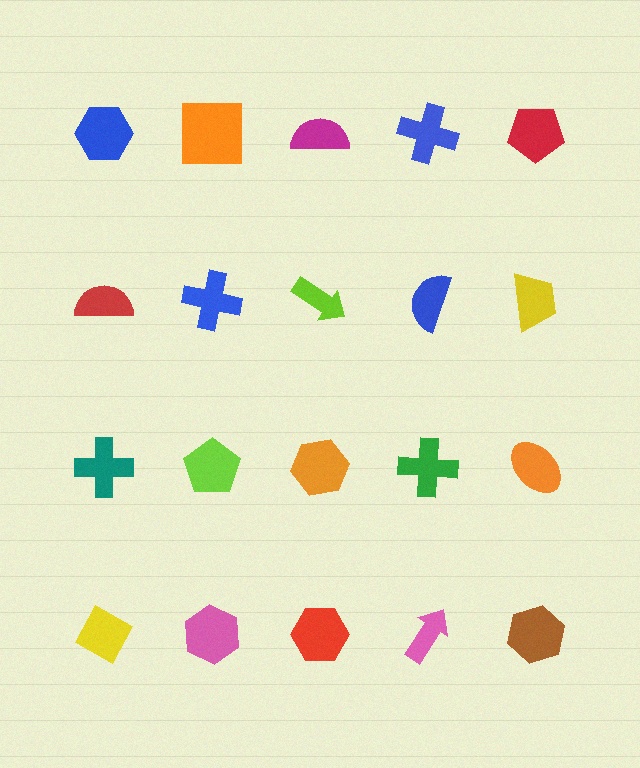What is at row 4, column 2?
A pink hexagon.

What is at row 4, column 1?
A yellow diamond.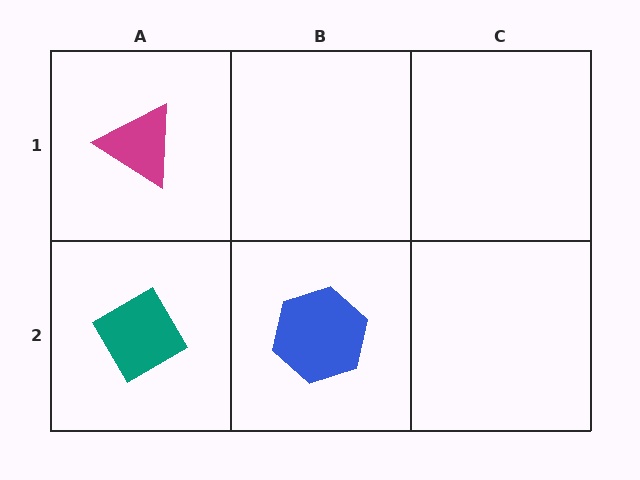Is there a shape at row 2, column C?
No, that cell is empty.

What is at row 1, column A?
A magenta triangle.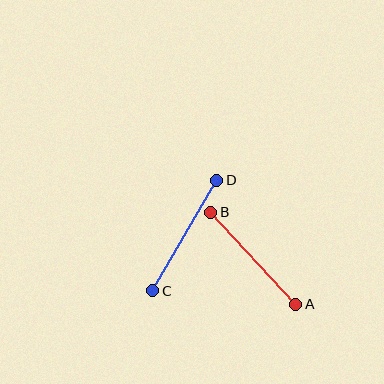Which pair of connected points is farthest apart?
Points C and D are farthest apart.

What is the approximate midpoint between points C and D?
The midpoint is at approximately (185, 236) pixels.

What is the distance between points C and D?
The distance is approximately 128 pixels.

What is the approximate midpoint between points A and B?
The midpoint is at approximately (253, 258) pixels.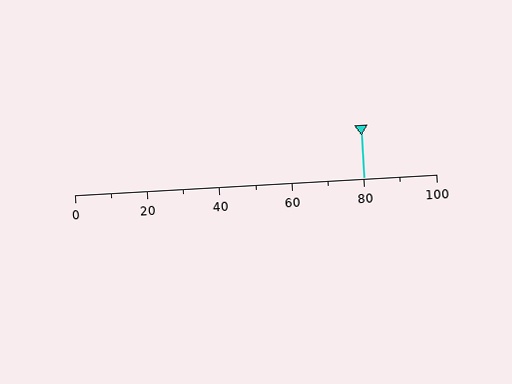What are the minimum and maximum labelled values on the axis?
The axis runs from 0 to 100.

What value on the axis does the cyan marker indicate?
The marker indicates approximately 80.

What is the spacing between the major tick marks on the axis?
The major ticks are spaced 20 apart.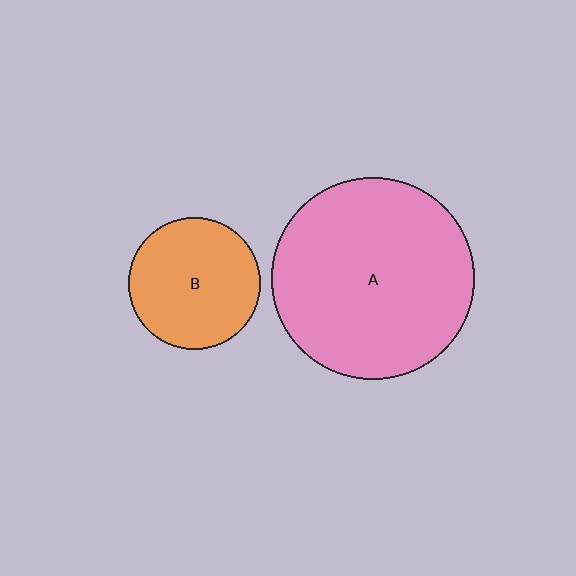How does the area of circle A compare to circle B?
Approximately 2.4 times.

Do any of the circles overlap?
No, none of the circles overlap.